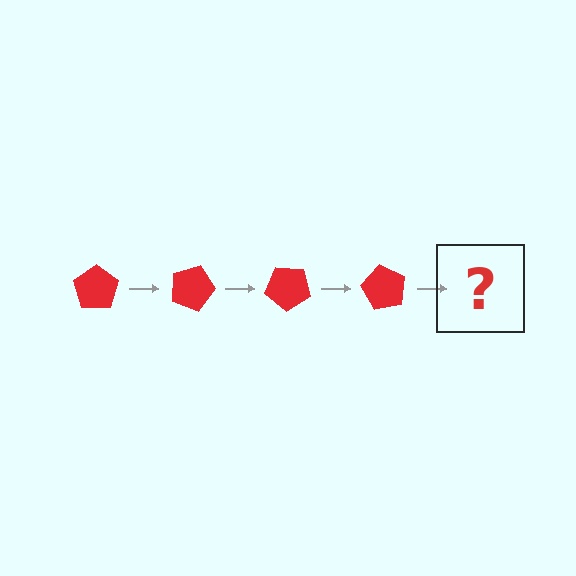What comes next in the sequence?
The next element should be a red pentagon rotated 80 degrees.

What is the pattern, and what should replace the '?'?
The pattern is that the pentagon rotates 20 degrees each step. The '?' should be a red pentagon rotated 80 degrees.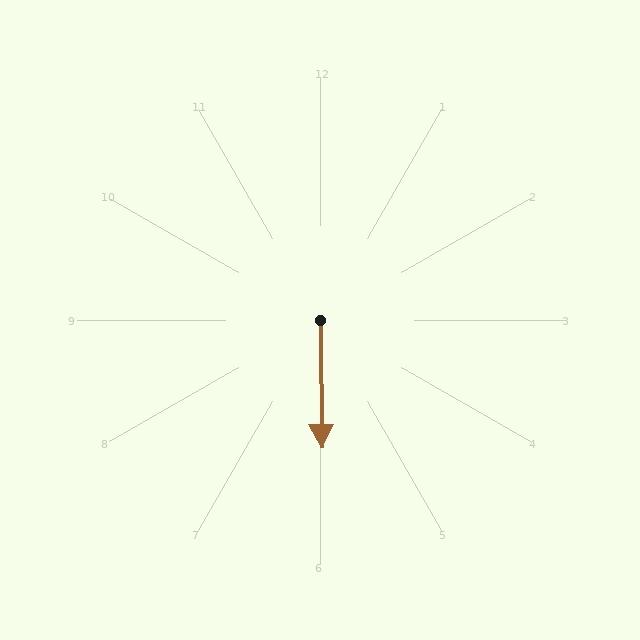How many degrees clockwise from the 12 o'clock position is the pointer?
Approximately 179 degrees.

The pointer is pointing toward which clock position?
Roughly 6 o'clock.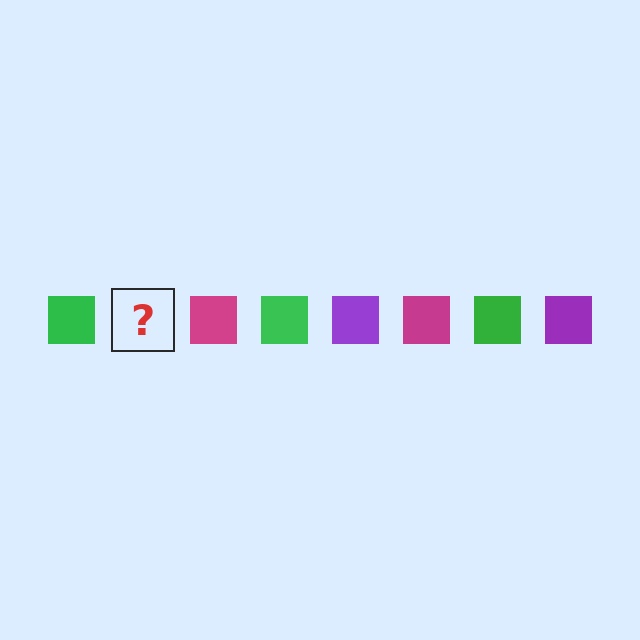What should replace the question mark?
The question mark should be replaced with a purple square.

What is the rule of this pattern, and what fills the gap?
The rule is that the pattern cycles through green, purple, magenta squares. The gap should be filled with a purple square.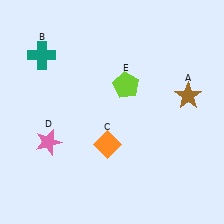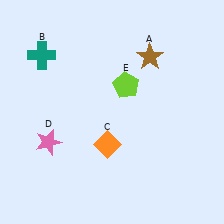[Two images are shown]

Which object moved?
The brown star (A) moved up.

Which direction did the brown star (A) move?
The brown star (A) moved up.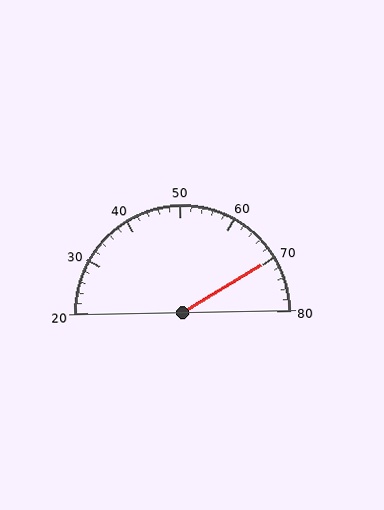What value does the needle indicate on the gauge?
The needle indicates approximately 70.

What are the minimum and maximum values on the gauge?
The gauge ranges from 20 to 80.